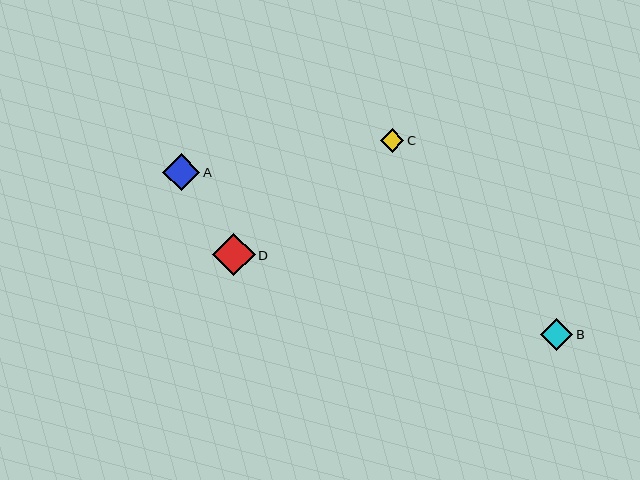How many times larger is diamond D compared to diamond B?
Diamond D is approximately 1.3 times the size of diamond B.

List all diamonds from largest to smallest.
From largest to smallest: D, A, B, C.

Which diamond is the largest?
Diamond D is the largest with a size of approximately 43 pixels.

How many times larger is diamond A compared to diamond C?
Diamond A is approximately 1.6 times the size of diamond C.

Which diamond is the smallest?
Diamond C is the smallest with a size of approximately 24 pixels.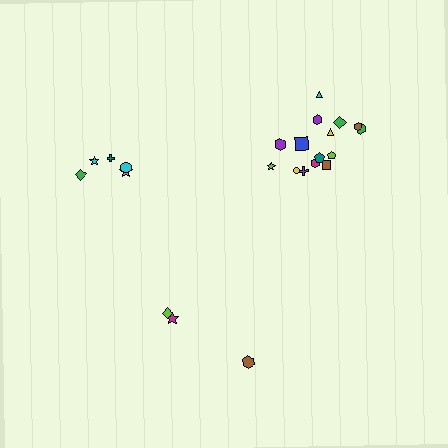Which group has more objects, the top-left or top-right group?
The top-right group.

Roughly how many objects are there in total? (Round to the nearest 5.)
Roughly 25 objects in total.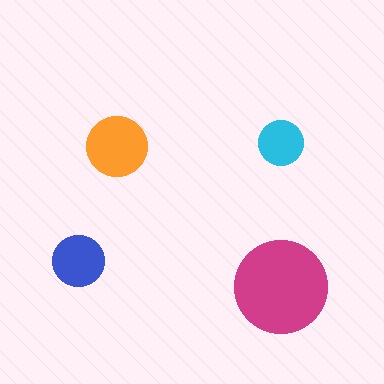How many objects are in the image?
There are 4 objects in the image.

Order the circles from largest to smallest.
the magenta one, the orange one, the blue one, the cyan one.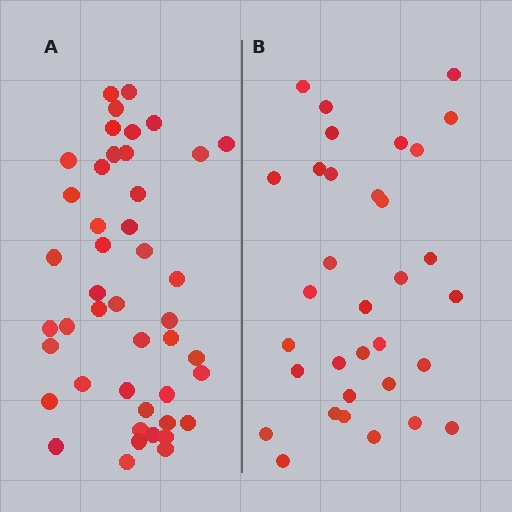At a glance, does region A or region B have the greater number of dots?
Region A (the left region) has more dots.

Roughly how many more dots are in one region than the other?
Region A has roughly 12 or so more dots than region B.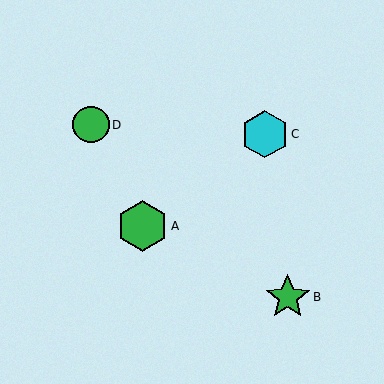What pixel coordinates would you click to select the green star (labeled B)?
Click at (288, 297) to select the green star B.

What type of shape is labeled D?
Shape D is a green circle.